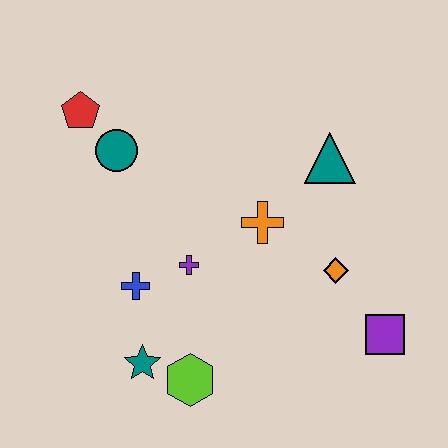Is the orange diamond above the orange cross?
No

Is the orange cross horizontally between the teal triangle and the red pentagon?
Yes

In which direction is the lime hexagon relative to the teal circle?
The lime hexagon is below the teal circle.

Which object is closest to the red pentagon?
The teal circle is closest to the red pentagon.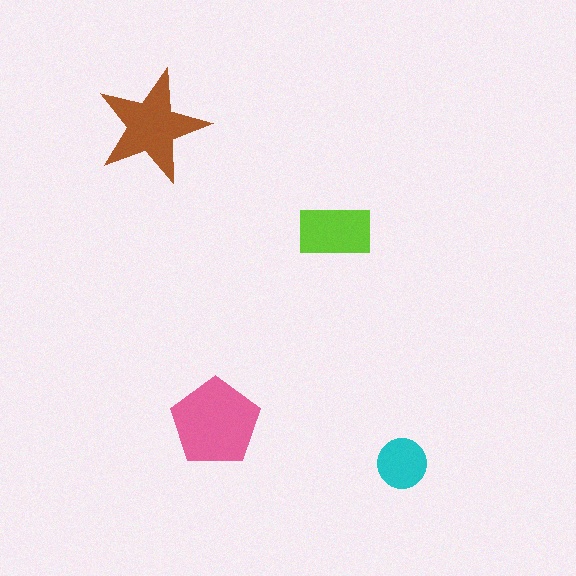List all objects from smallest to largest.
The cyan circle, the lime rectangle, the brown star, the pink pentagon.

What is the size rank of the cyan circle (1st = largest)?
4th.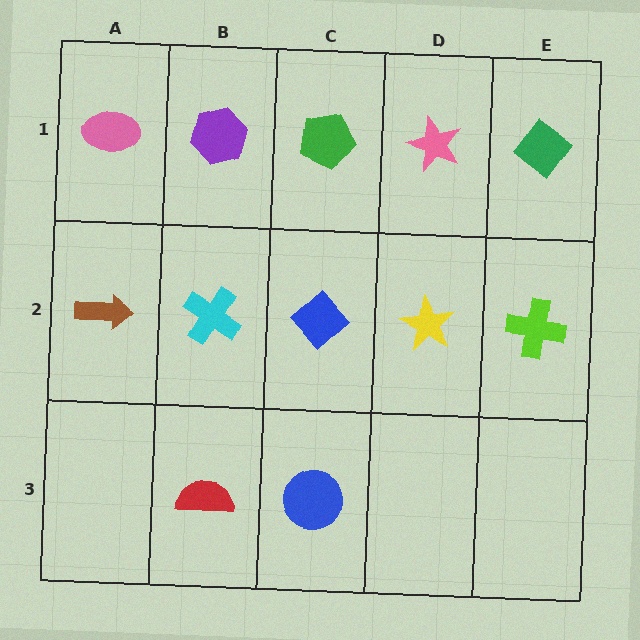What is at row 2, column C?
A blue diamond.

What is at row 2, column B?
A cyan cross.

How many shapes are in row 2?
5 shapes.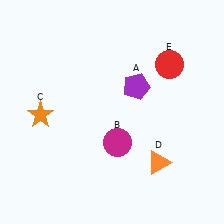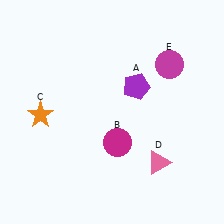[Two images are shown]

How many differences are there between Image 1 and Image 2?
There are 2 differences between the two images.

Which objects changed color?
D changed from orange to pink. E changed from red to magenta.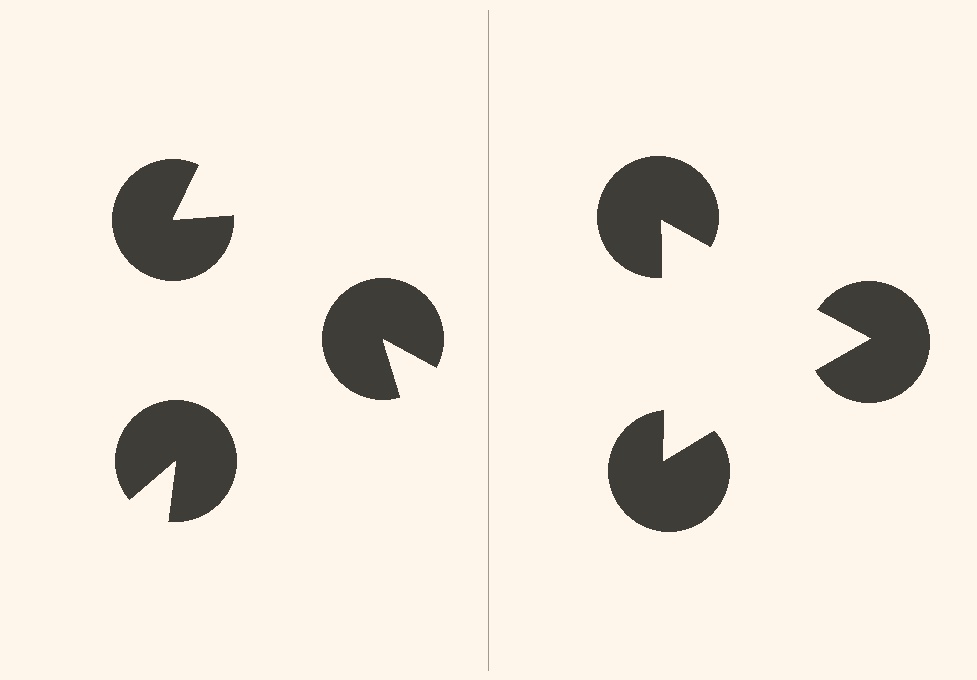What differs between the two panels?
The pac-man discs are positioned identically on both sides; only the wedge orientations differ. On the right they align to a triangle; on the left they are misaligned.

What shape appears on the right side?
An illusory triangle.